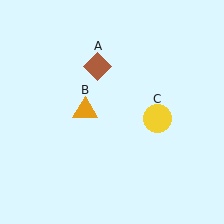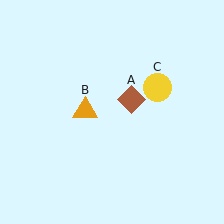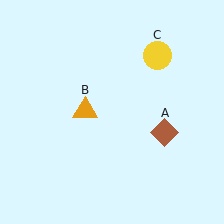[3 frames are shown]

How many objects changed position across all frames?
2 objects changed position: brown diamond (object A), yellow circle (object C).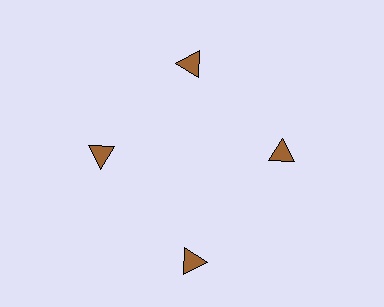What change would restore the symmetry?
The symmetry would be restored by moving it inward, back onto the ring so that all 4 triangles sit at equal angles and equal distance from the center.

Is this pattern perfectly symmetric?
No. The 4 brown triangles are arranged in a ring, but one element near the 6 o'clock position is pushed outward from the center, breaking the 4-fold rotational symmetry.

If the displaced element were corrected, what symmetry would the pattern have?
It would have 4-fold rotational symmetry — the pattern would map onto itself every 90 degrees.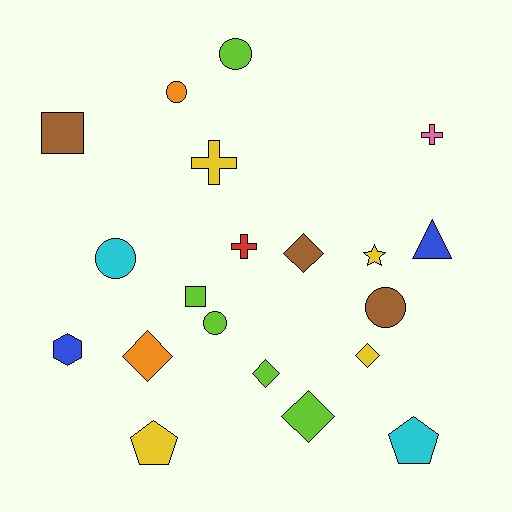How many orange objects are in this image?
There are 2 orange objects.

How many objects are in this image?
There are 20 objects.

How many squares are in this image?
There are 2 squares.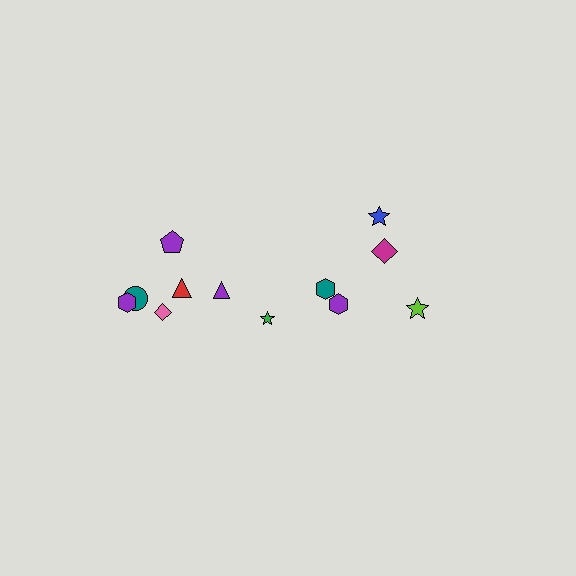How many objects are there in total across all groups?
There are 12 objects.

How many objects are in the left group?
There are 7 objects.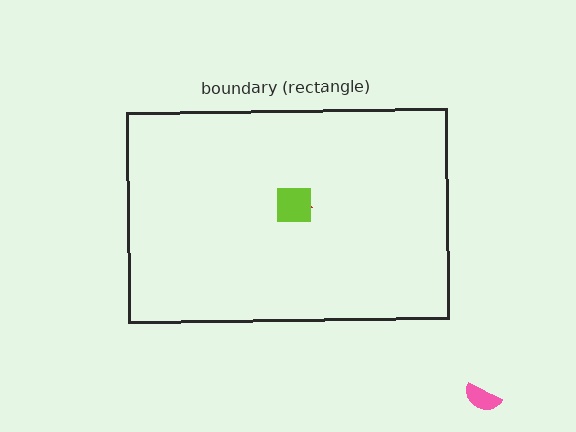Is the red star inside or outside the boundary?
Inside.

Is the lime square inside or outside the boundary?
Inside.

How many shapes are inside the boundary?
2 inside, 1 outside.